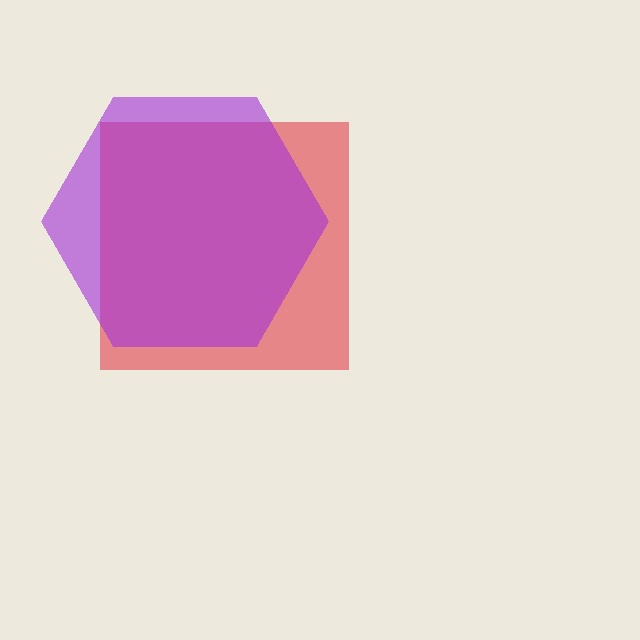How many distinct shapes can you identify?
There are 2 distinct shapes: a red square, a purple hexagon.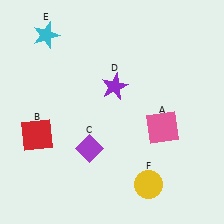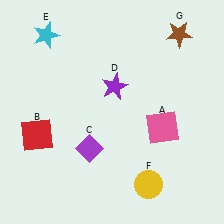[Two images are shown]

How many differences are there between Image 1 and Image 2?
There is 1 difference between the two images.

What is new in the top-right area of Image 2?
A brown star (G) was added in the top-right area of Image 2.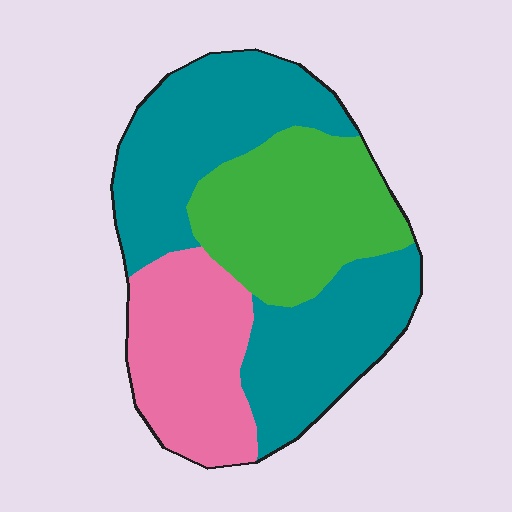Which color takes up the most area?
Teal, at roughly 50%.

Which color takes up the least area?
Pink, at roughly 25%.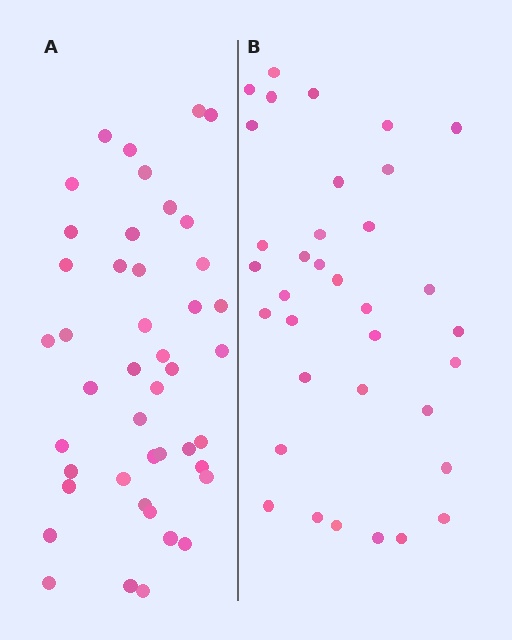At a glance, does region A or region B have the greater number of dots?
Region A (the left region) has more dots.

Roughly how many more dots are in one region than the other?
Region A has roughly 8 or so more dots than region B.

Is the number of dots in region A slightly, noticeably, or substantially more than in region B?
Region A has noticeably more, but not dramatically so. The ratio is roughly 1.3 to 1.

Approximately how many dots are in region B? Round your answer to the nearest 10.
About 40 dots. (The exact count is 35, which rounds to 40.)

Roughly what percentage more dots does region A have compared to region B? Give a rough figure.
About 25% more.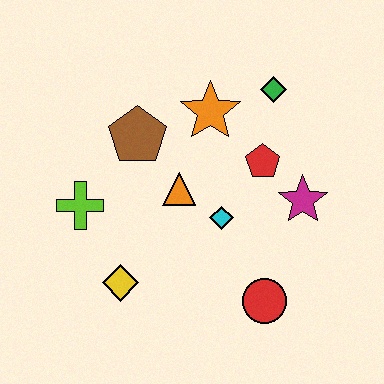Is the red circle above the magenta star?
No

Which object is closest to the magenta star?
The red pentagon is closest to the magenta star.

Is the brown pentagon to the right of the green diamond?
No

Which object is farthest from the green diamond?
The yellow diamond is farthest from the green diamond.